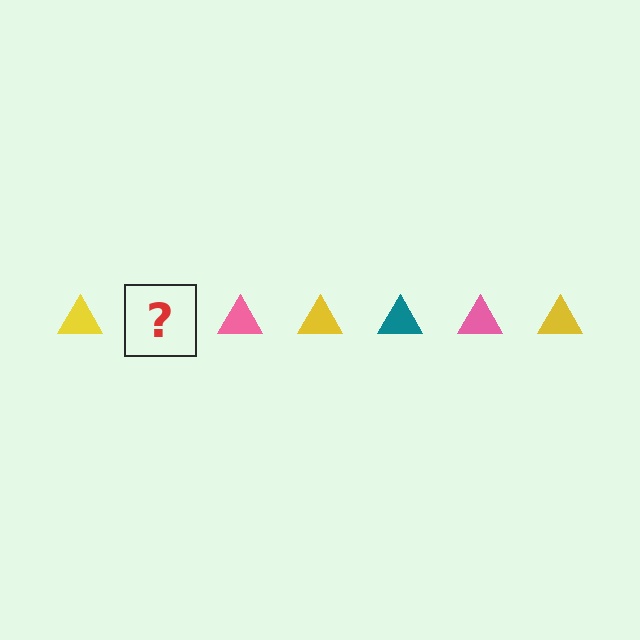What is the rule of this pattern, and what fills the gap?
The rule is that the pattern cycles through yellow, teal, pink triangles. The gap should be filled with a teal triangle.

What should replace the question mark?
The question mark should be replaced with a teal triangle.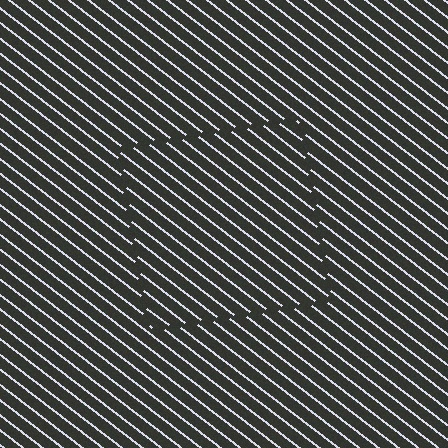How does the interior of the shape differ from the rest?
The interior of the shape contains the same grating, shifted by half a period — the contour is defined by the phase discontinuity where line-ends from the inner and outer gratings abut.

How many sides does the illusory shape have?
4 sides — the line-ends trace a square.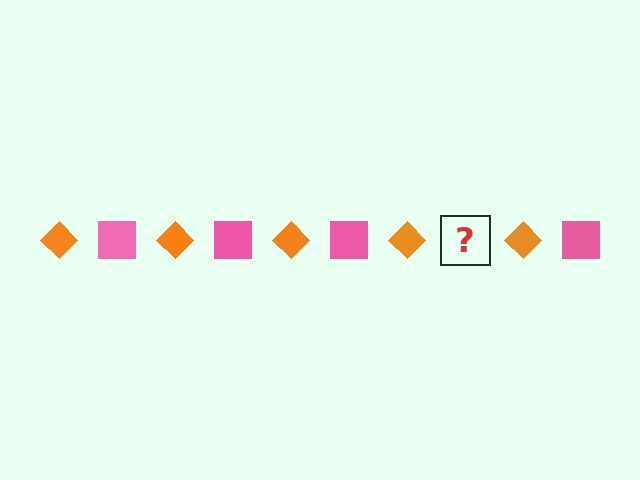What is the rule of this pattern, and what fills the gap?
The rule is that the pattern alternates between orange diamond and pink square. The gap should be filled with a pink square.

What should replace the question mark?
The question mark should be replaced with a pink square.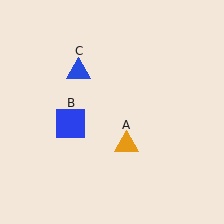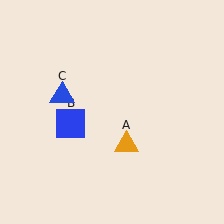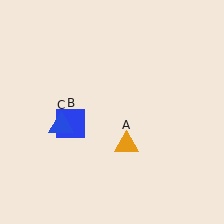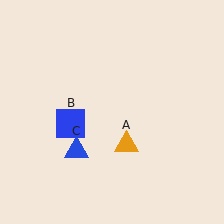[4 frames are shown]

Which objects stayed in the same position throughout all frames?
Orange triangle (object A) and blue square (object B) remained stationary.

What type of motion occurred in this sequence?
The blue triangle (object C) rotated counterclockwise around the center of the scene.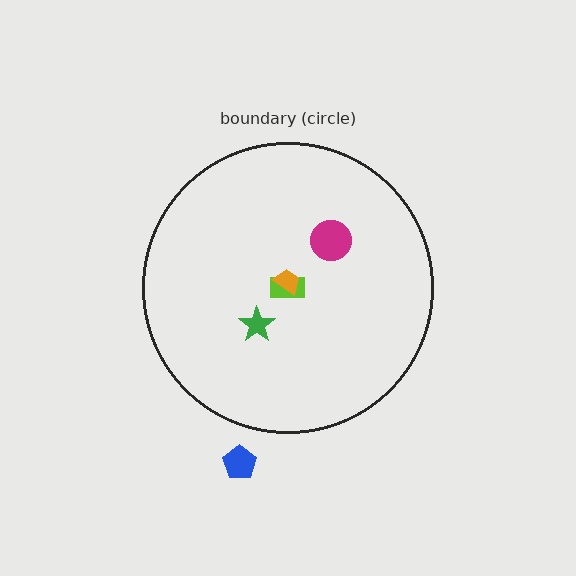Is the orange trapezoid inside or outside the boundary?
Inside.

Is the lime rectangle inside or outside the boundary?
Inside.